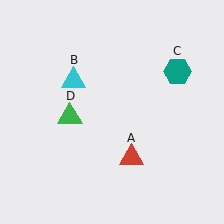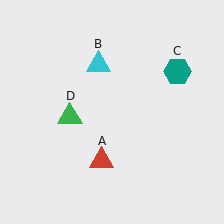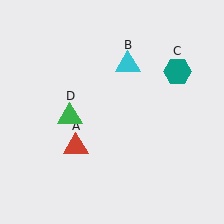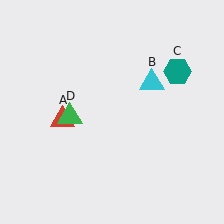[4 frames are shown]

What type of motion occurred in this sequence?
The red triangle (object A), cyan triangle (object B) rotated clockwise around the center of the scene.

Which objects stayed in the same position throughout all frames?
Teal hexagon (object C) and green triangle (object D) remained stationary.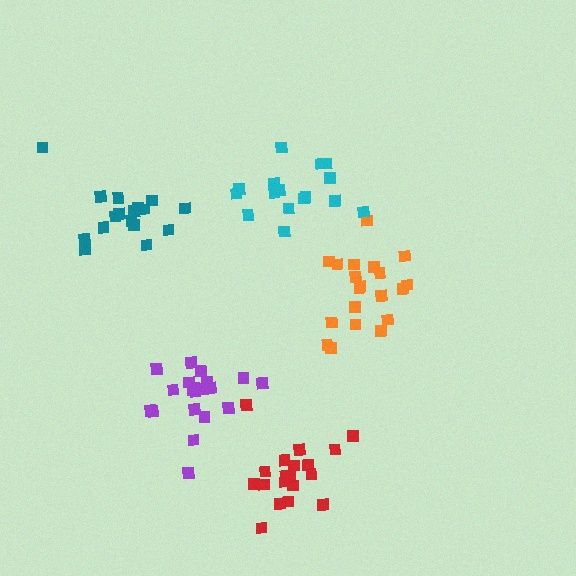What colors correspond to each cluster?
The clusters are colored: red, orange, cyan, teal, purple.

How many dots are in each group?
Group 1: 19 dots, Group 2: 20 dots, Group 3: 16 dots, Group 4: 17 dots, Group 5: 20 dots (92 total).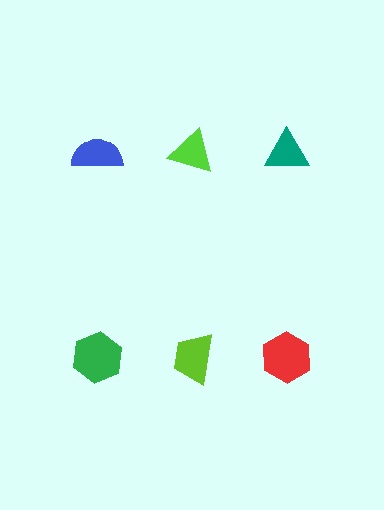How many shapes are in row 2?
3 shapes.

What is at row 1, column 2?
A lime triangle.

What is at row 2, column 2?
A lime trapezoid.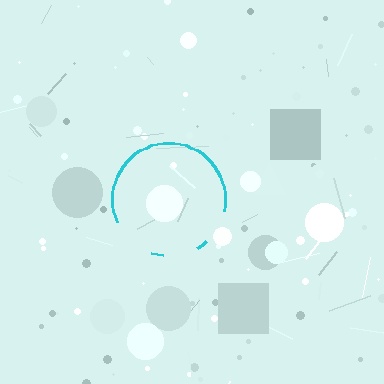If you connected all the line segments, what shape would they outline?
They would outline a circle.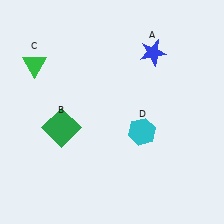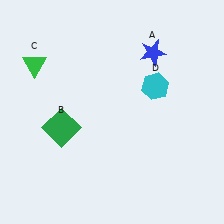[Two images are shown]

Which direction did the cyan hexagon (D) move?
The cyan hexagon (D) moved up.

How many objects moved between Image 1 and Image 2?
1 object moved between the two images.